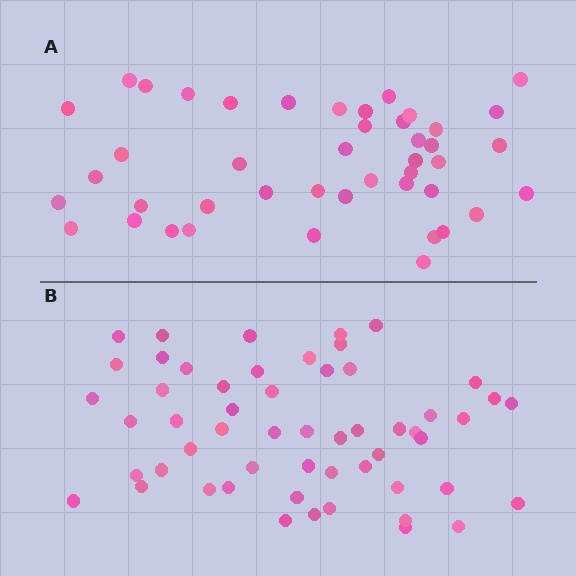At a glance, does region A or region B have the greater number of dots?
Region B (the bottom region) has more dots.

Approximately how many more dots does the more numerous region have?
Region B has roughly 12 or so more dots than region A.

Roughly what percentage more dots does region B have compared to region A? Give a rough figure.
About 25% more.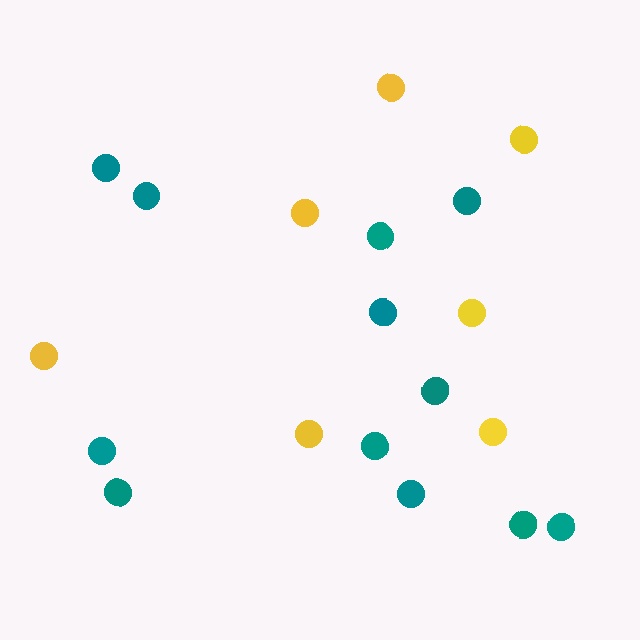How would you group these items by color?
There are 2 groups: one group of yellow circles (7) and one group of teal circles (12).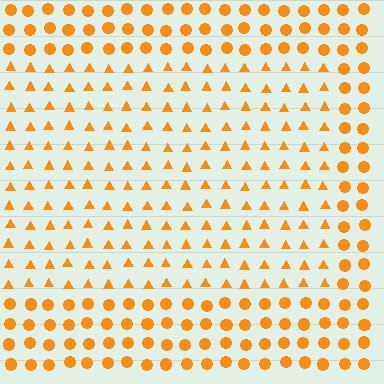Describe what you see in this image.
The image is filled with small orange elements arranged in a uniform grid. A rectangle-shaped region contains triangles, while the surrounding area contains circles. The boundary is defined purely by the change in element shape.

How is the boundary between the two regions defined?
The boundary is defined by a change in element shape: triangles inside vs. circles outside. All elements share the same color and spacing.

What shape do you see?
I see a rectangle.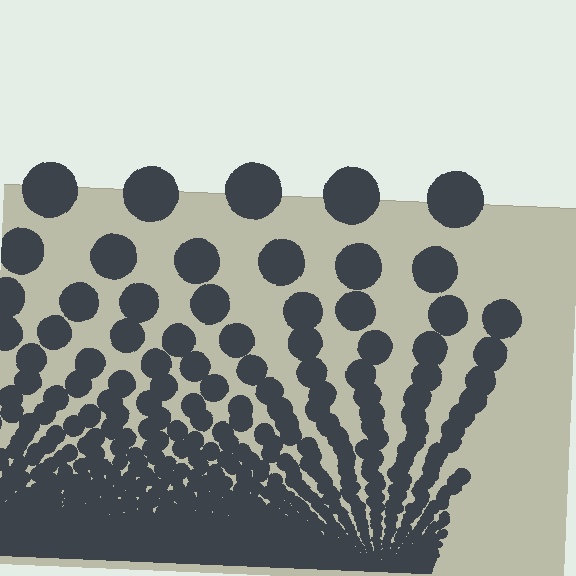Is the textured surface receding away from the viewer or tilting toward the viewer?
The surface appears to tilt toward the viewer. Texture elements get larger and sparser toward the top.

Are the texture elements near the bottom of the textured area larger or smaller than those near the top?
Smaller. The gradient is inverted — elements near the bottom are smaller and denser.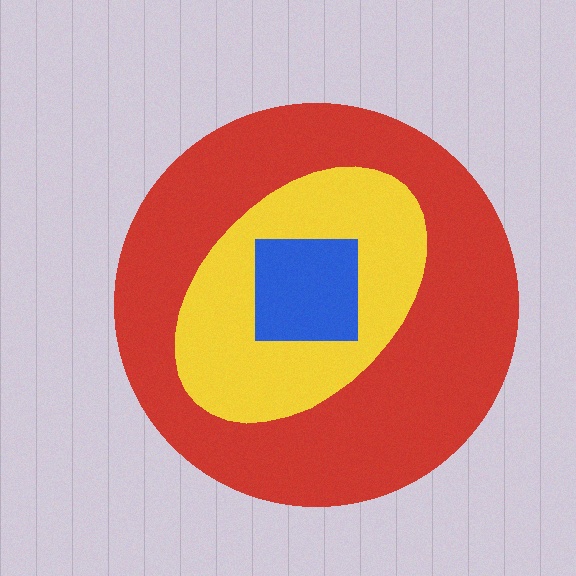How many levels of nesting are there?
3.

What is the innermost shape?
The blue square.